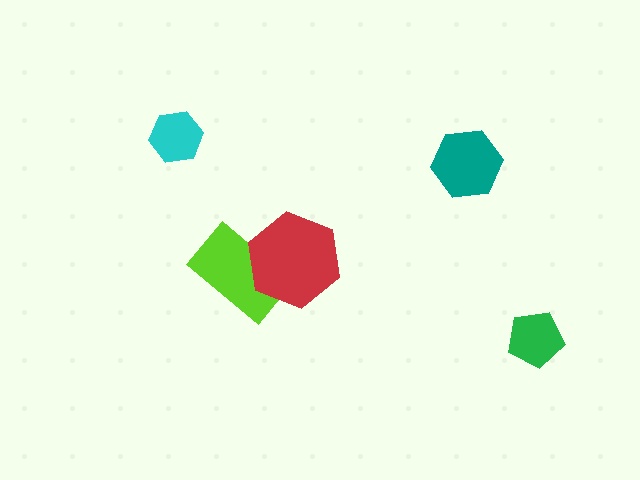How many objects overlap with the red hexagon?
1 object overlaps with the red hexagon.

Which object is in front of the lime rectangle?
The red hexagon is in front of the lime rectangle.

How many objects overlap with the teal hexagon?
0 objects overlap with the teal hexagon.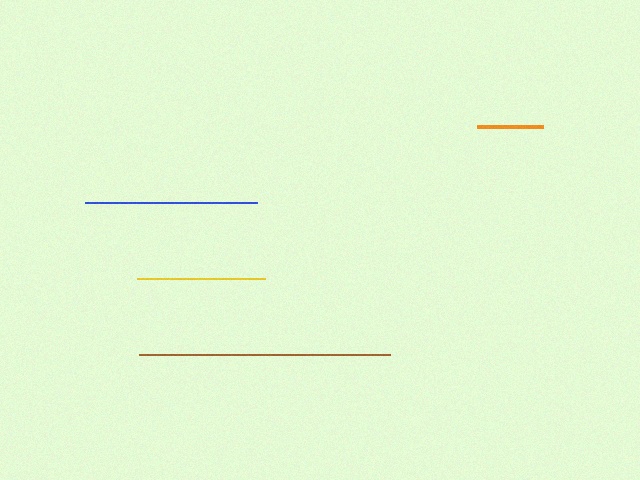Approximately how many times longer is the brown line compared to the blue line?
The brown line is approximately 1.5 times the length of the blue line.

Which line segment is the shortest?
The orange line is the shortest at approximately 66 pixels.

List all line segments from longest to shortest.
From longest to shortest: brown, blue, yellow, orange.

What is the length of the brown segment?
The brown segment is approximately 251 pixels long.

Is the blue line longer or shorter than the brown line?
The brown line is longer than the blue line.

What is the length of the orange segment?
The orange segment is approximately 66 pixels long.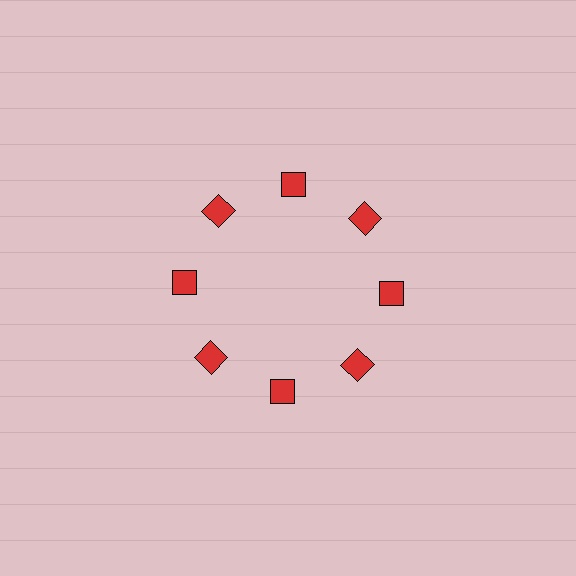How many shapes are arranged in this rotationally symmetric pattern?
There are 8 shapes, arranged in 8 groups of 1.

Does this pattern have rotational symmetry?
Yes, this pattern has 8-fold rotational symmetry. It looks the same after rotating 45 degrees around the center.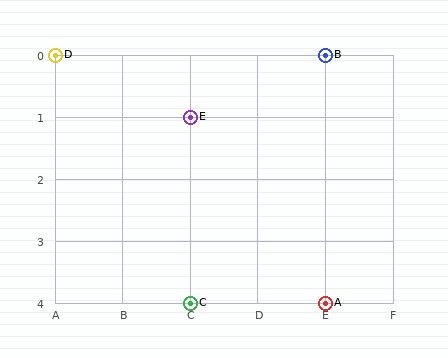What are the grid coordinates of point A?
Point A is at grid coordinates (E, 4).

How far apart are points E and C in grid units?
Points E and C are 3 rows apart.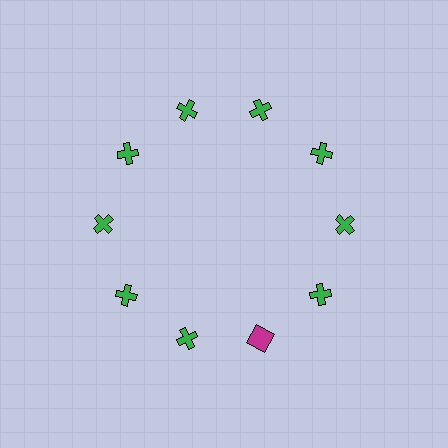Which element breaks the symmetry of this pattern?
The magenta square at roughly the 5 o'clock position breaks the symmetry. All other shapes are green crosses.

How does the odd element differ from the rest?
It differs in both color (magenta instead of green) and shape (square instead of cross).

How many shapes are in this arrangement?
There are 10 shapes arranged in a ring pattern.